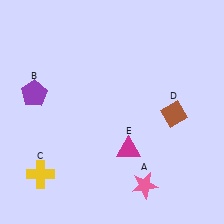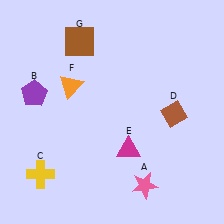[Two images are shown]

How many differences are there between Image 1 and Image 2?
There are 2 differences between the two images.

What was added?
An orange triangle (F), a brown square (G) were added in Image 2.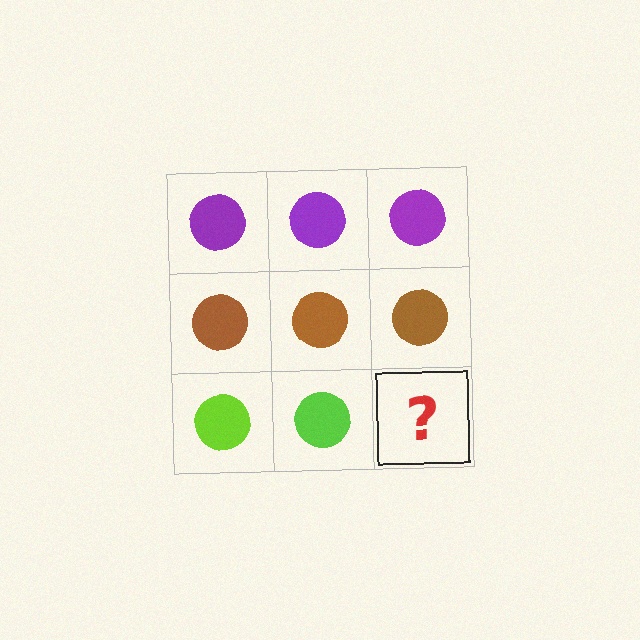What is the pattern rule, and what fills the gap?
The rule is that each row has a consistent color. The gap should be filled with a lime circle.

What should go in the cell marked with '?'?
The missing cell should contain a lime circle.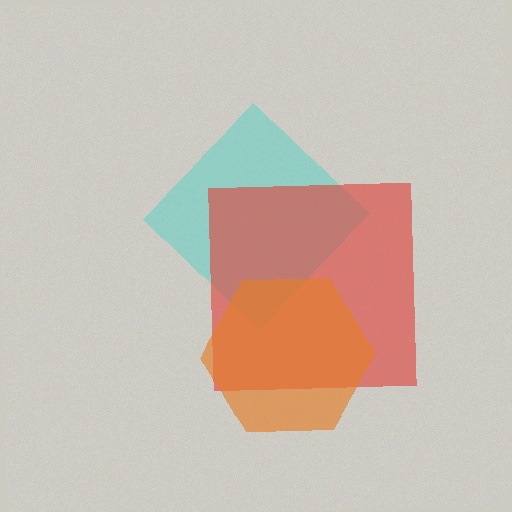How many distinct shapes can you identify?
There are 3 distinct shapes: a cyan diamond, a red square, an orange hexagon.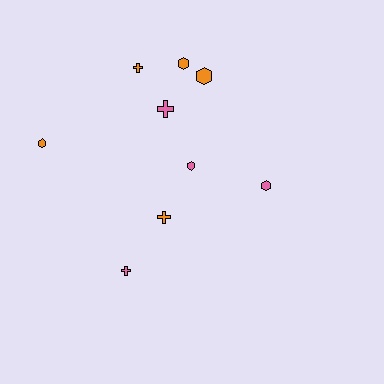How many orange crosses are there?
There are 2 orange crosses.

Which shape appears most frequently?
Hexagon, with 5 objects.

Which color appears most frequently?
Orange, with 5 objects.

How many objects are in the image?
There are 9 objects.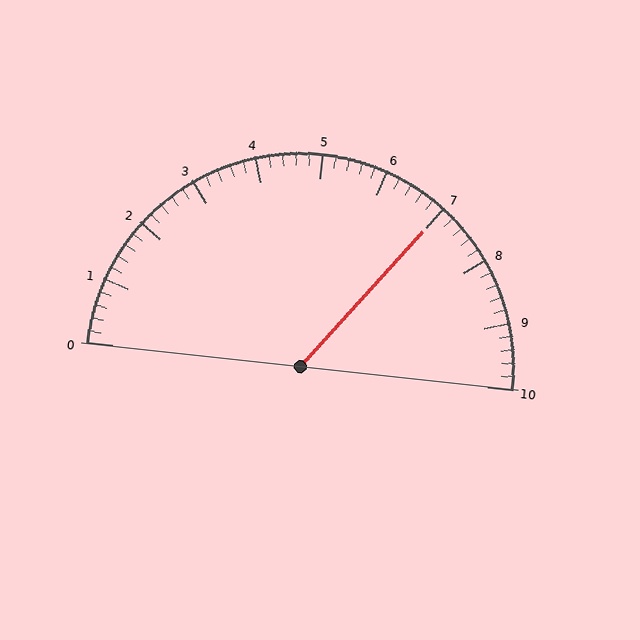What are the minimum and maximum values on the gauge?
The gauge ranges from 0 to 10.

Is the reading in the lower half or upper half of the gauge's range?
The reading is in the upper half of the range (0 to 10).